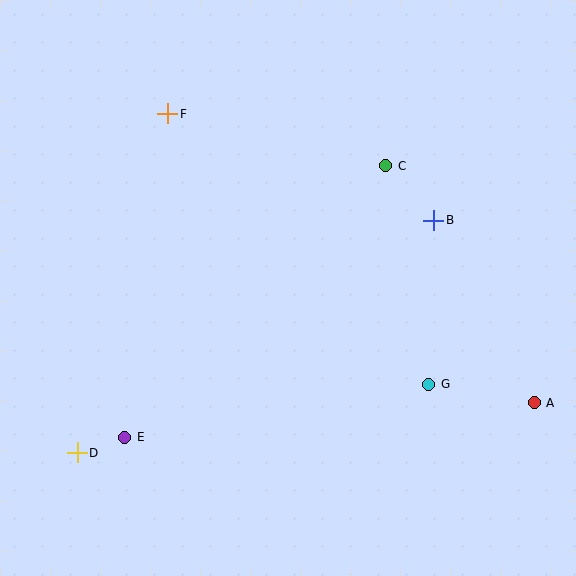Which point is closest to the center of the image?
Point C at (386, 166) is closest to the center.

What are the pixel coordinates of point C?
Point C is at (386, 166).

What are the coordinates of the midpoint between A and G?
The midpoint between A and G is at (482, 394).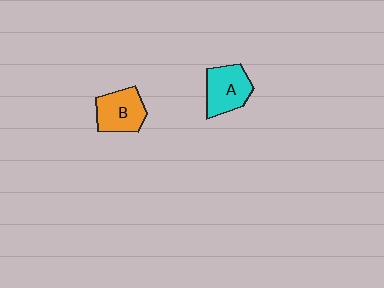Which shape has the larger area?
Shape A (cyan).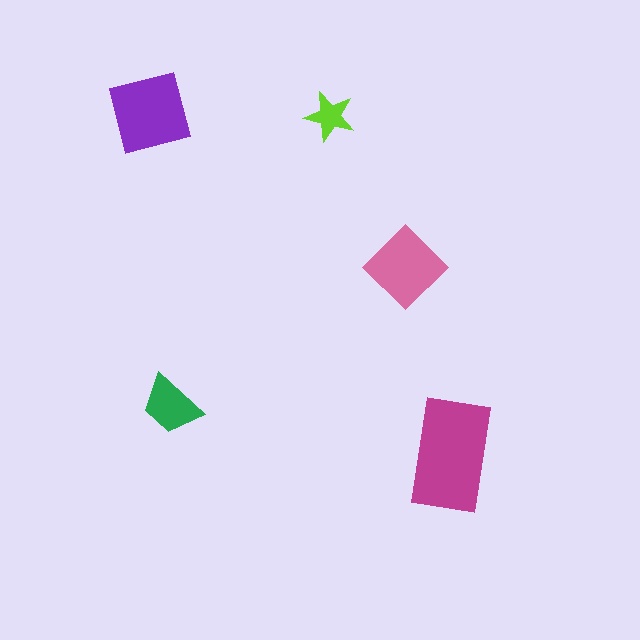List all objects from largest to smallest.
The magenta rectangle, the purple square, the pink diamond, the green trapezoid, the lime star.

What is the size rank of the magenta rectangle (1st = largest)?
1st.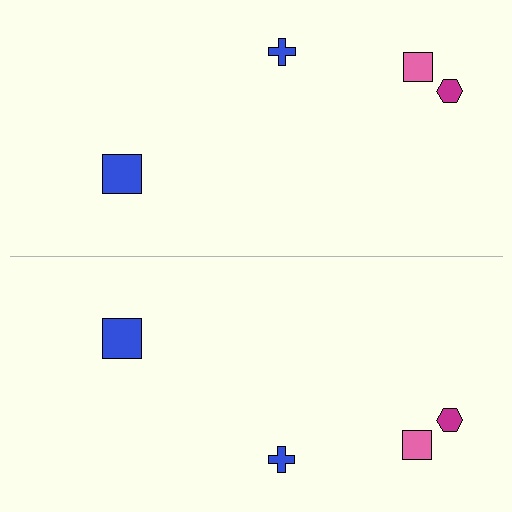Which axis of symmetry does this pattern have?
The pattern has a horizontal axis of symmetry running through the center of the image.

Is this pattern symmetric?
Yes, this pattern has bilateral (reflection) symmetry.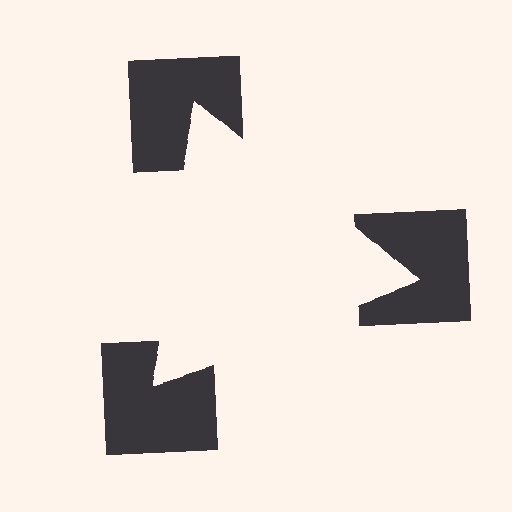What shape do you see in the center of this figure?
An illusory triangle — its edges are inferred from the aligned wedge cuts in the notched squares, not physically drawn.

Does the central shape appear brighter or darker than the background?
It typically appears slightly brighter than the background, even though no actual brightness change is drawn.